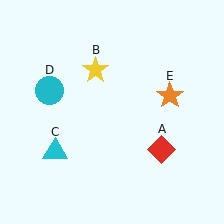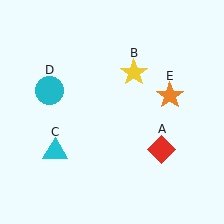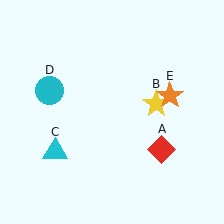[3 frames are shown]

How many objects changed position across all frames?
1 object changed position: yellow star (object B).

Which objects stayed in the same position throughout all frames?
Red diamond (object A) and cyan triangle (object C) and cyan circle (object D) and orange star (object E) remained stationary.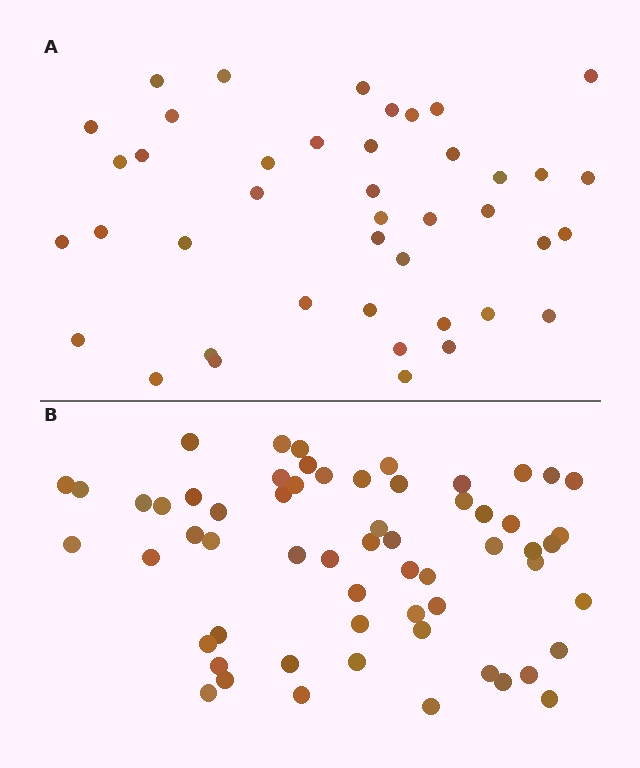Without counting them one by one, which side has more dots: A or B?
Region B (the bottom region) has more dots.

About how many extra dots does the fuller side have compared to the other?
Region B has approximately 20 more dots than region A.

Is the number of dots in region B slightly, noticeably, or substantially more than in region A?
Region B has noticeably more, but not dramatically so. The ratio is roughly 1.4 to 1.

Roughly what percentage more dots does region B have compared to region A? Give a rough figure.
About 45% more.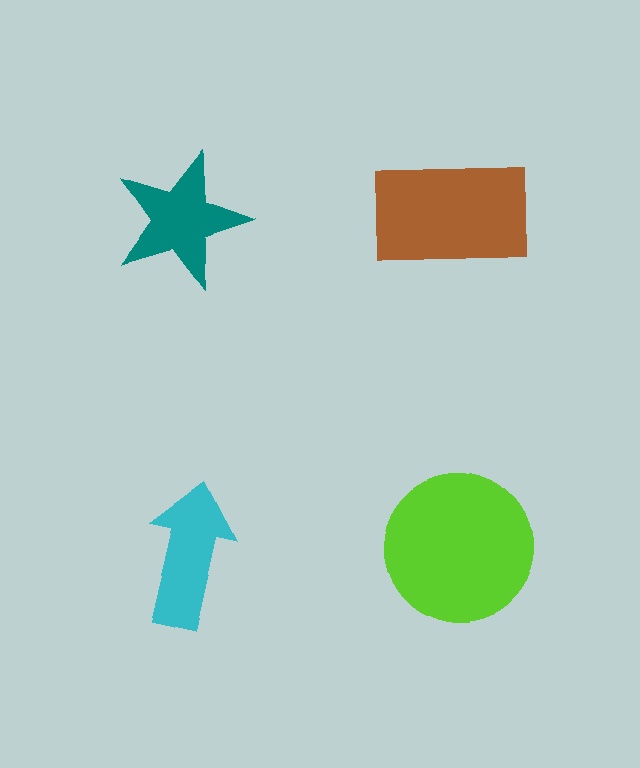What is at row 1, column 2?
A brown rectangle.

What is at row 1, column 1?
A teal star.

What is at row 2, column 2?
A lime circle.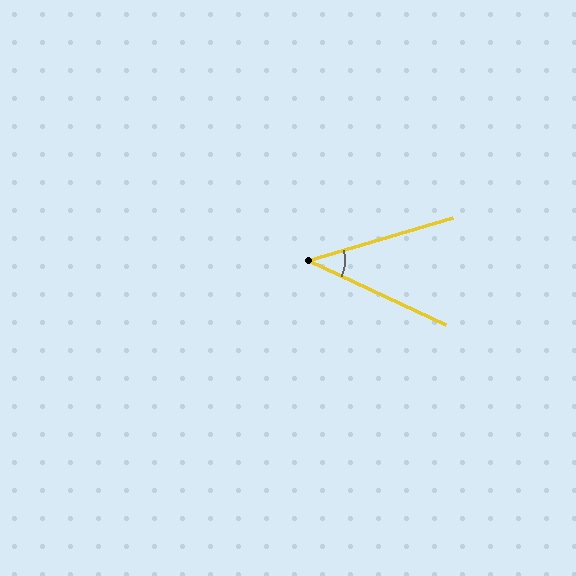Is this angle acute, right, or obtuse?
It is acute.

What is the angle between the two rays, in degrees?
Approximately 41 degrees.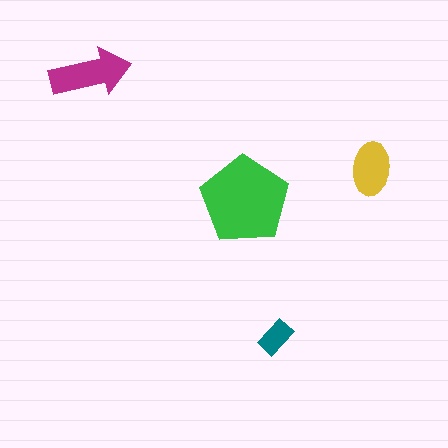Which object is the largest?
The green pentagon.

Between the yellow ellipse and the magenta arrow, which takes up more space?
The magenta arrow.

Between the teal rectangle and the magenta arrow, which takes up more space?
The magenta arrow.